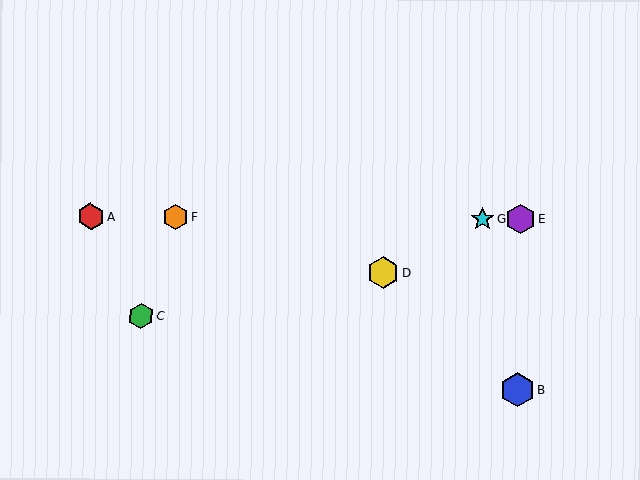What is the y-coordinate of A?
Object A is at y≈216.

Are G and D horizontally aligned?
No, G is at y≈219 and D is at y≈273.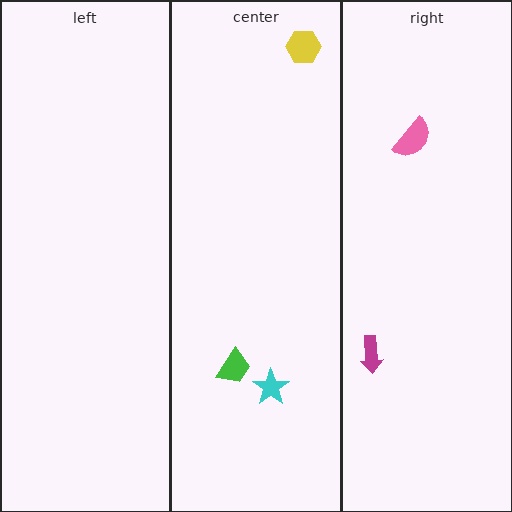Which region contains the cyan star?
The center region.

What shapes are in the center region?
The yellow hexagon, the cyan star, the green trapezoid.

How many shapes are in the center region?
3.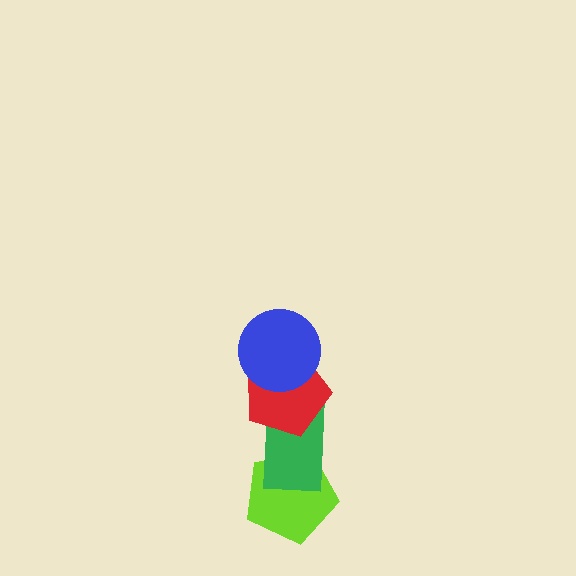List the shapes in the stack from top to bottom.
From top to bottom: the blue circle, the red pentagon, the green rectangle, the lime pentagon.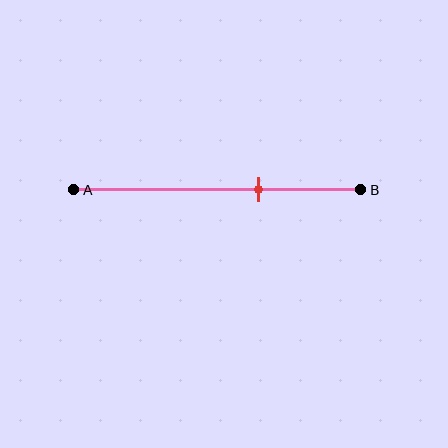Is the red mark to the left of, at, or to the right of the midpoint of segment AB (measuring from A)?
The red mark is to the right of the midpoint of segment AB.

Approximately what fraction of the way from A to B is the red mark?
The red mark is approximately 65% of the way from A to B.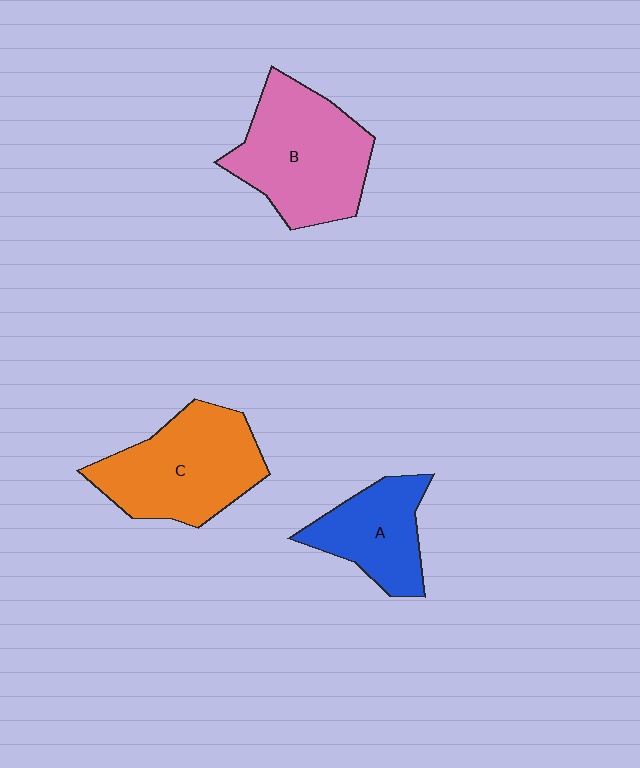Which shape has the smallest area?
Shape A (blue).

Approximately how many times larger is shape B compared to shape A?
Approximately 1.6 times.